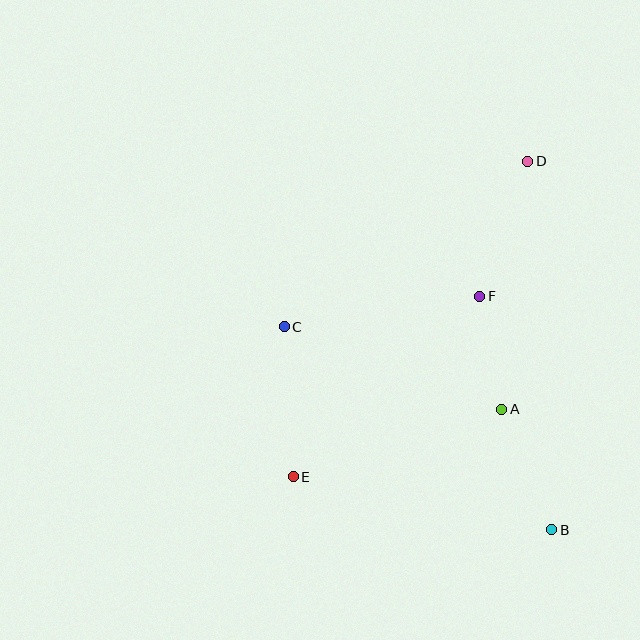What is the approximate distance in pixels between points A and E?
The distance between A and E is approximately 219 pixels.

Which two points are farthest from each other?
Points D and E are farthest from each other.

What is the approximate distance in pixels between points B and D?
The distance between B and D is approximately 369 pixels.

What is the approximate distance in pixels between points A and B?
The distance between A and B is approximately 130 pixels.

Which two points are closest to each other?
Points A and F are closest to each other.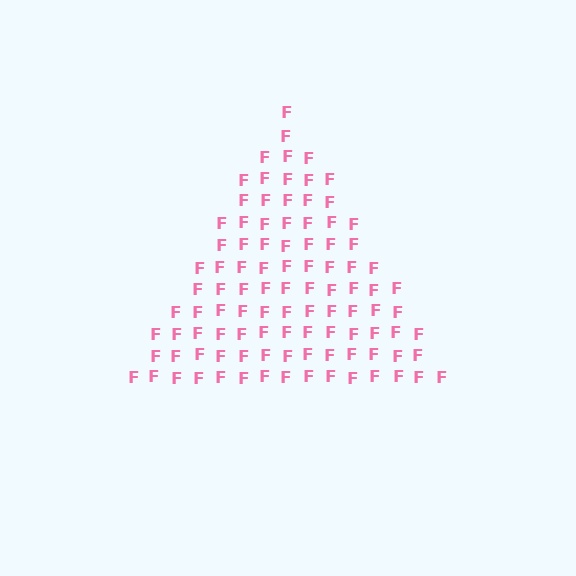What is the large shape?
The large shape is a triangle.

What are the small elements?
The small elements are letter F's.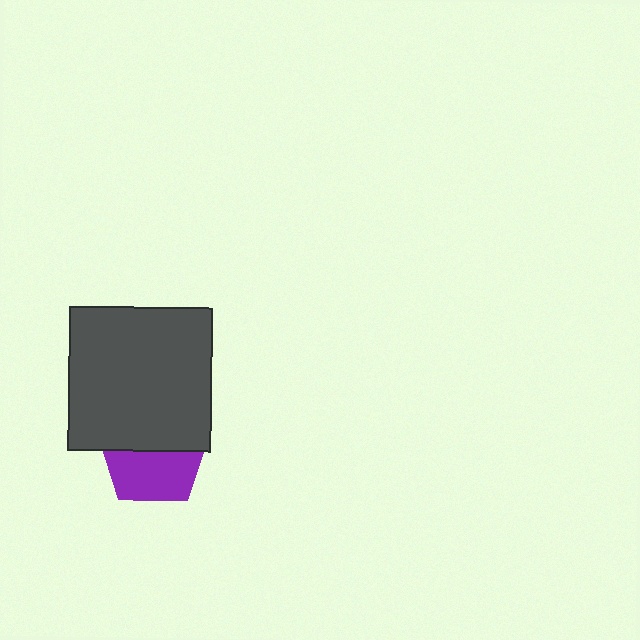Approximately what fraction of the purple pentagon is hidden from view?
Roughly 49% of the purple pentagon is hidden behind the dark gray square.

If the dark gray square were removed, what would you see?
You would see the complete purple pentagon.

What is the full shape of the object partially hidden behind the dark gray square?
The partially hidden object is a purple pentagon.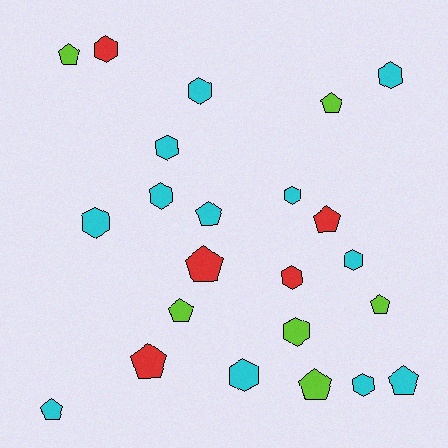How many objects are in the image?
There are 23 objects.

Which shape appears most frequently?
Hexagon, with 12 objects.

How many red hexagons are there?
There are 2 red hexagons.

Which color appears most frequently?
Cyan, with 12 objects.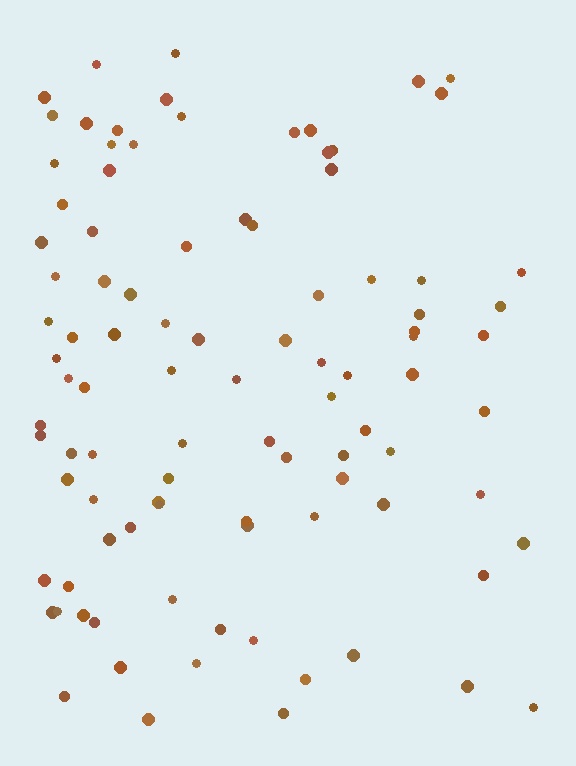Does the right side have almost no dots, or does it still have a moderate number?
Still a moderate number, just noticeably fewer than the left.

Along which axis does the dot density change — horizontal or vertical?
Horizontal.